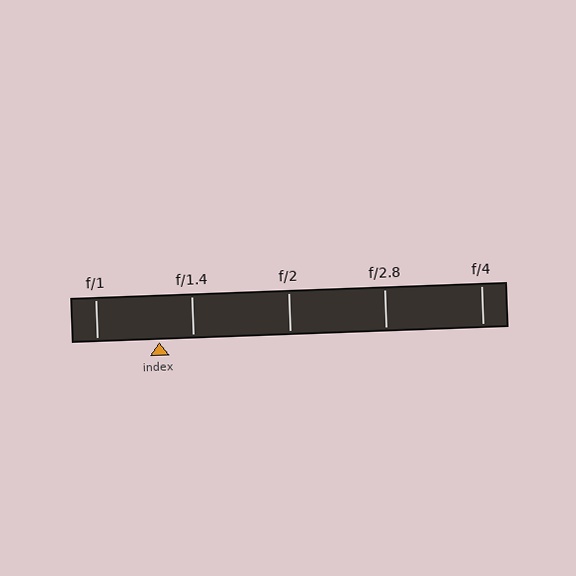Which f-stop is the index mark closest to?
The index mark is closest to f/1.4.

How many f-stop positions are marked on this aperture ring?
There are 5 f-stop positions marked.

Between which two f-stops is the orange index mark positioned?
The index mark is between f/1 and f/1.4.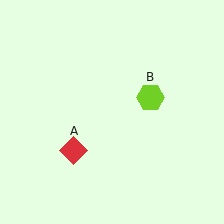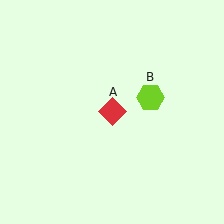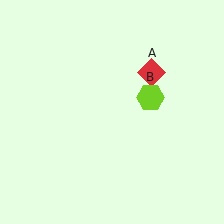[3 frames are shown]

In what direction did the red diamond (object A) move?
The red diamond (object A) moved up and to the right.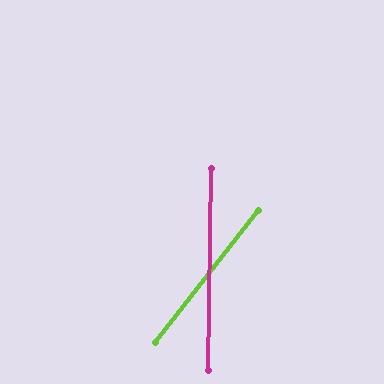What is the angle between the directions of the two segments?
Approximately 37 degrees.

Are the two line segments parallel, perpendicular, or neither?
Neither parallel nor perpendicular — they differ by about 37°.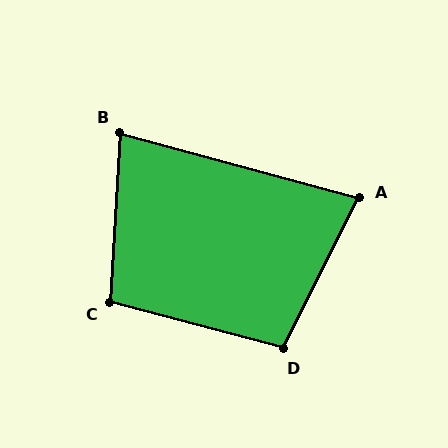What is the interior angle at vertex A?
Approximately 78 degrees (acute).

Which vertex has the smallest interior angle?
B, at approximately 78 degrees.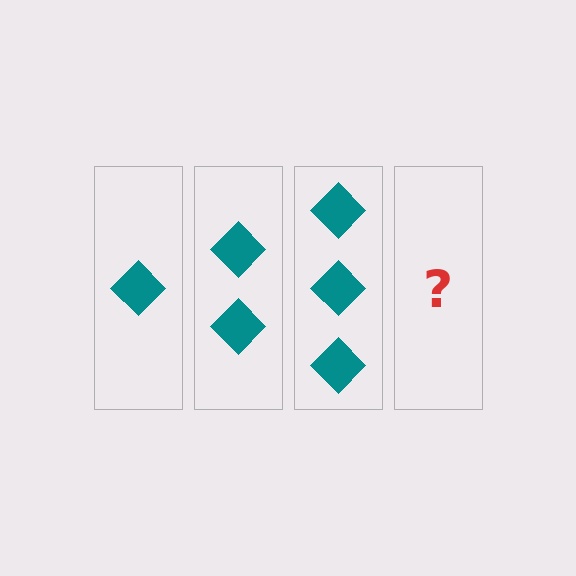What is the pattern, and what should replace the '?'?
The pattern is that each step adds one more diamond. The '?' should be 4 diamonds.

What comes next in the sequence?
The next element should be 4 diamonds.